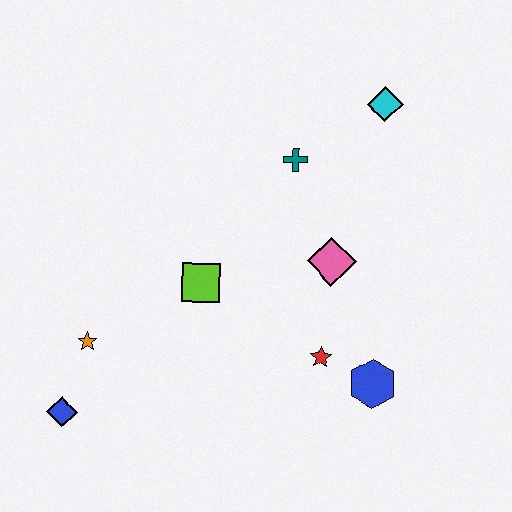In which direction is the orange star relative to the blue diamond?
The orange star is above the blue diamond.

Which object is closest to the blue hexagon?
The red star is closest to the blue hexagon.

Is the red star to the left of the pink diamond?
Yes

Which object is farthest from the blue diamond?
The cyan diamond is farthest from the blue diamond.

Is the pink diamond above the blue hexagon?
Yes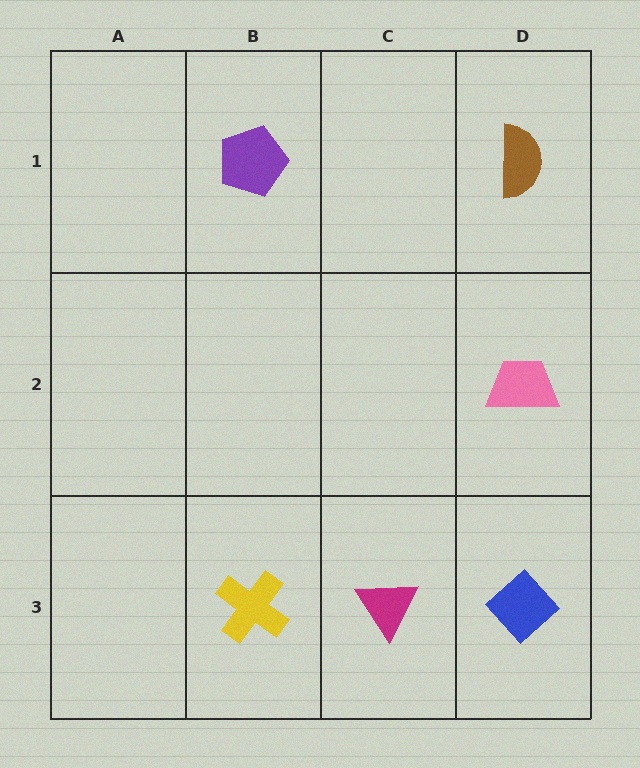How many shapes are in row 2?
1 shape.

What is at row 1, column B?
A purple pentagon.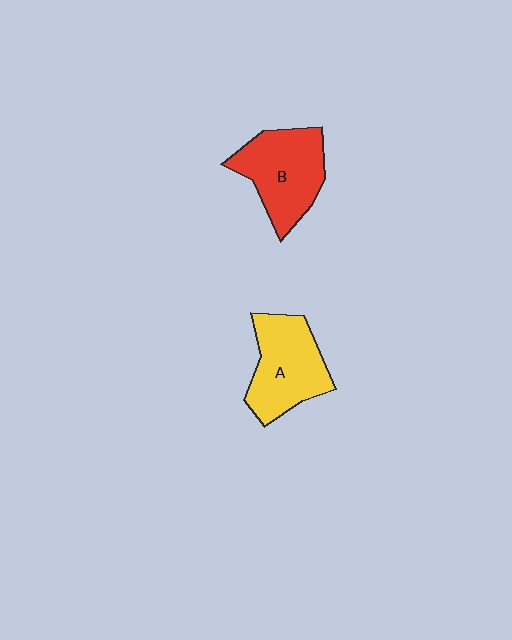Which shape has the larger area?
Shape B (red).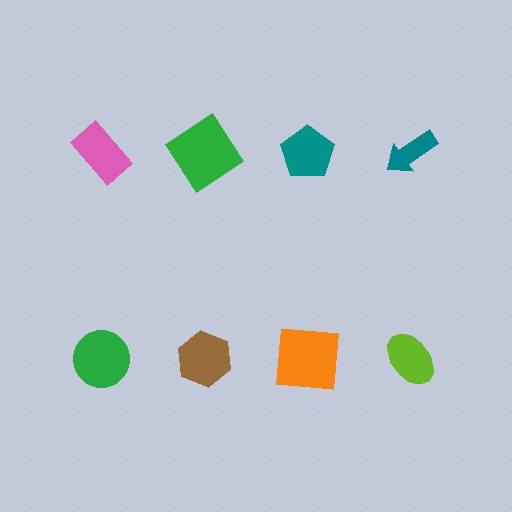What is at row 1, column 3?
A teal pentagon.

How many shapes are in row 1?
4 shapes.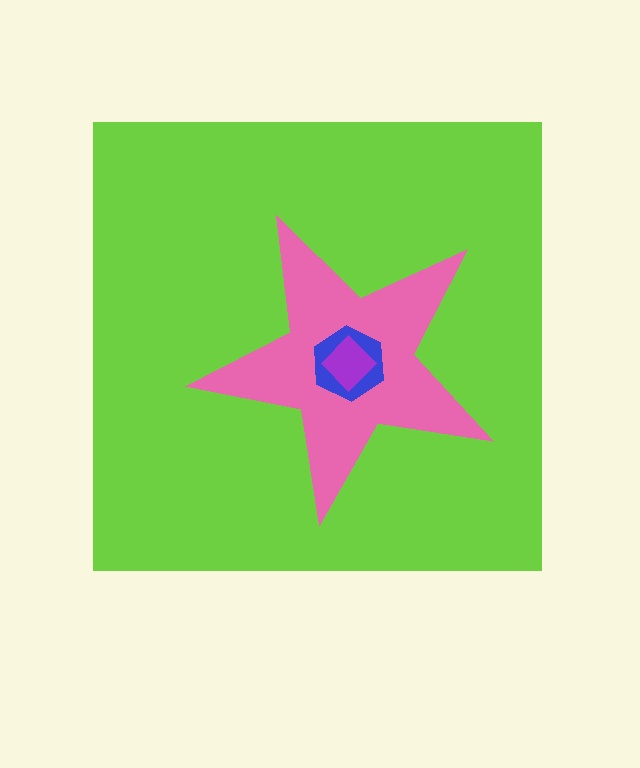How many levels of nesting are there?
4.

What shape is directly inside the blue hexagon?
The purple diamond.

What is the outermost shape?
The lime square.